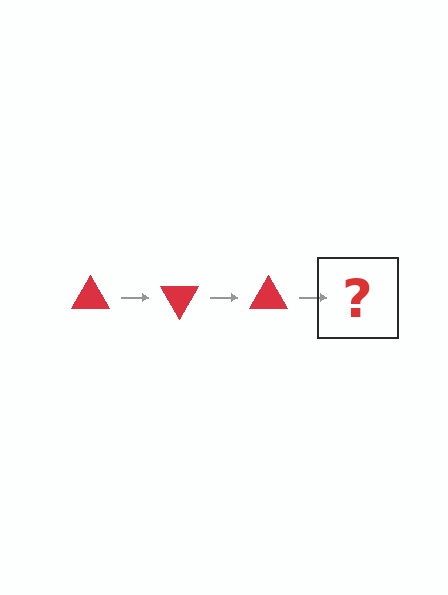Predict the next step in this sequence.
The next step is a red triangle rotated 180 degrees.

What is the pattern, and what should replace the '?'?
The pattern is that the triangle rotates 60 degrees each step. The '?' should be a red triangle rotated 180 degrees.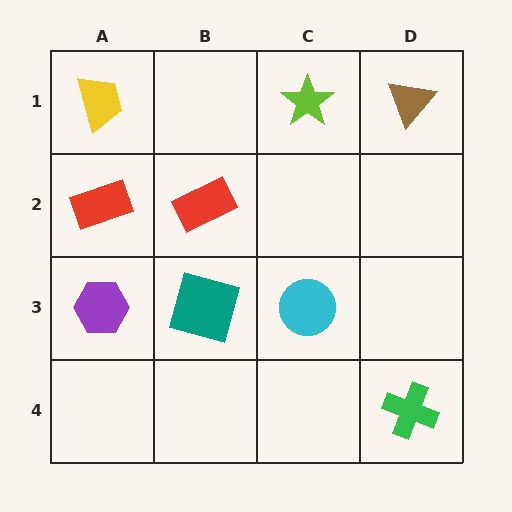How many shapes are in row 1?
3 shapes.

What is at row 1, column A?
A yellow trapezoid.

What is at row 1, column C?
A lime star.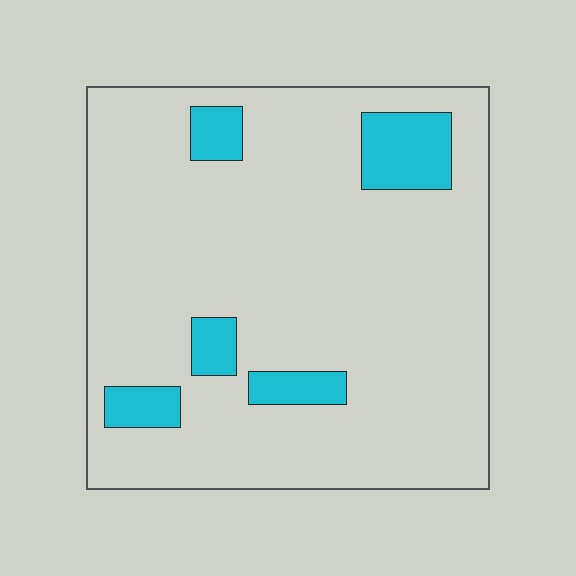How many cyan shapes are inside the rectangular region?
5.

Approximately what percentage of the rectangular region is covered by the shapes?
Approximately 10%.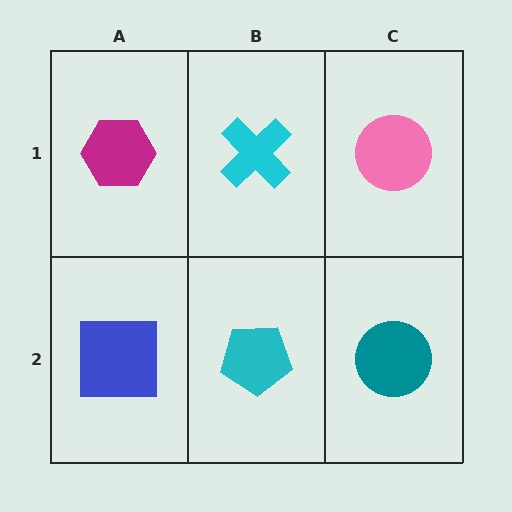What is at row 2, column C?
A teal circle.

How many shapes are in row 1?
3 shapes.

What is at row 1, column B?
A cyan cross.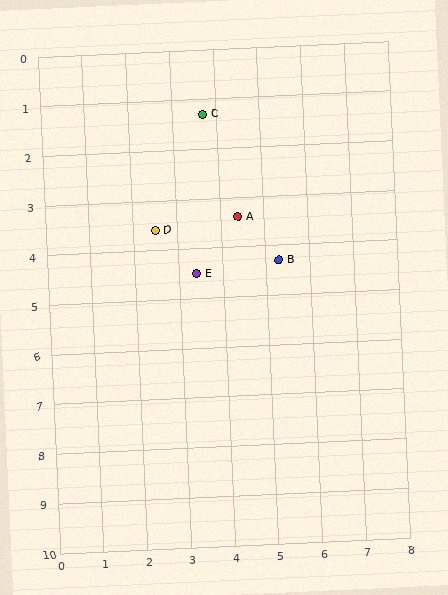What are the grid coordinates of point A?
Point A is at approximately (4.4, 3.4).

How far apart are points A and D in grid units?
Points A and D are about 1.9 grid units apart.